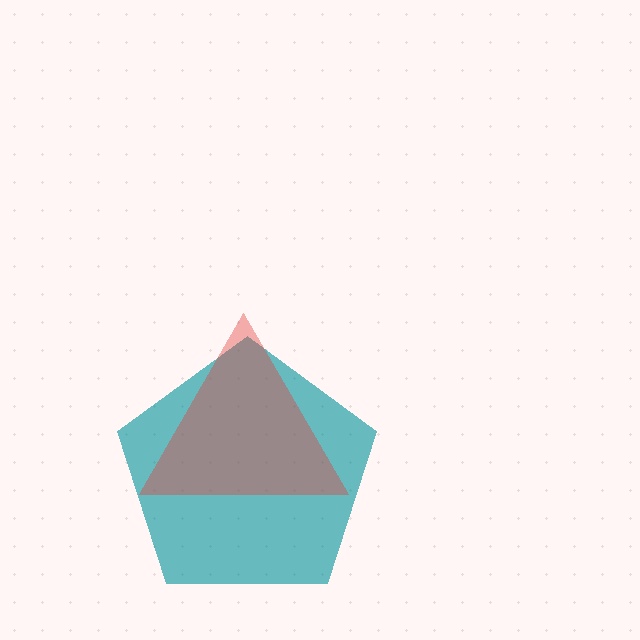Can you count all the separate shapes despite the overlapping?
Yes, there are 2 separate shapes.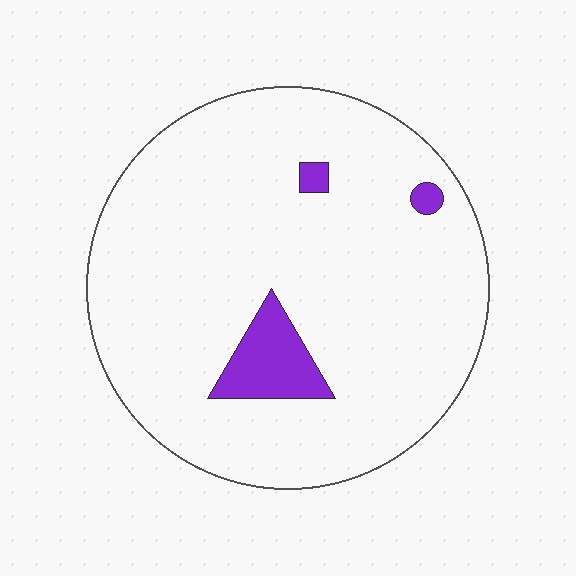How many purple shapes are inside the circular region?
3.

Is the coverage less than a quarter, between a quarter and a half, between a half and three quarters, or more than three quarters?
Less than a quarter.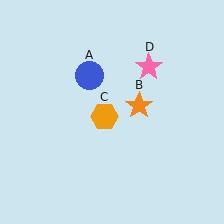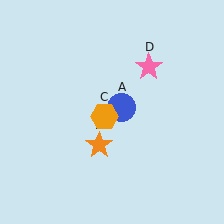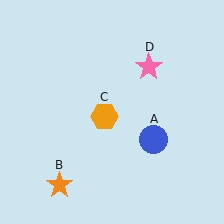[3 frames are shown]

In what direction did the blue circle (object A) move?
The blue circle (object A) moved down and to the right.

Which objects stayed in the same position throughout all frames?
Orange hexagon (object C) and pink star (object D) remained stationary.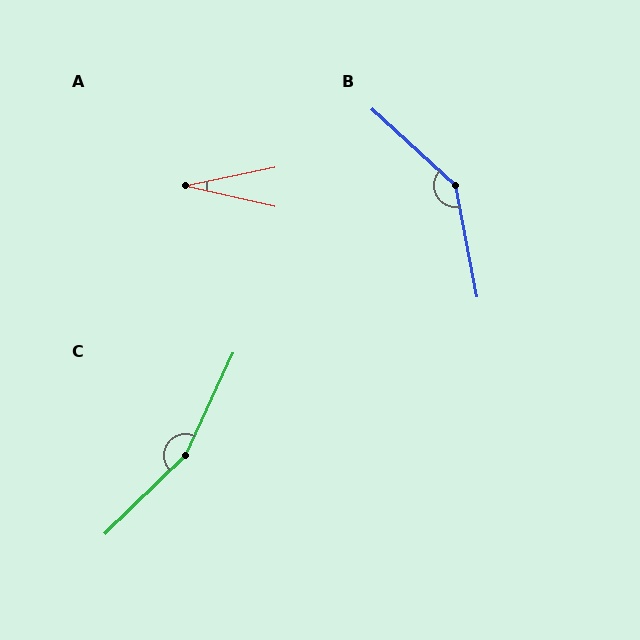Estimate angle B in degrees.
Approximately 144 degrees.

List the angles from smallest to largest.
A (24°), B (144°), C (159°).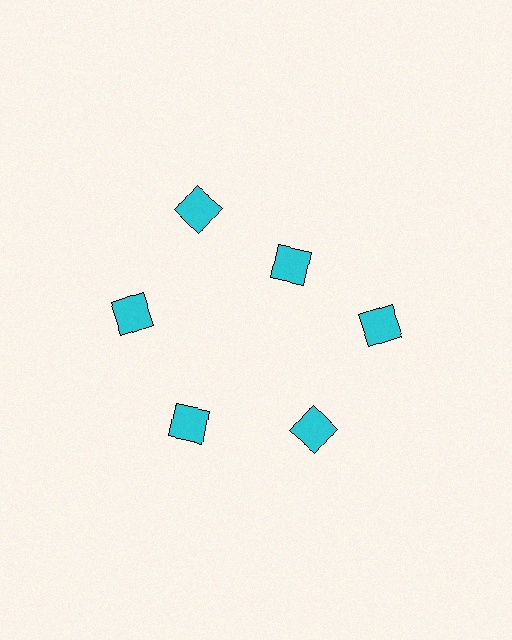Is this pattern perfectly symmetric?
No. The 6 cyan diamonds are arranged in a ring, but one element near the 1 o'clock position is pulled inward toward the center, breaking the 6-fold rotational symmetry.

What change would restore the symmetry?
The symmetry would be restored by moving it outward, back onto the ring so that all 6 diamonds sit at equal angles and equal distance from the center.